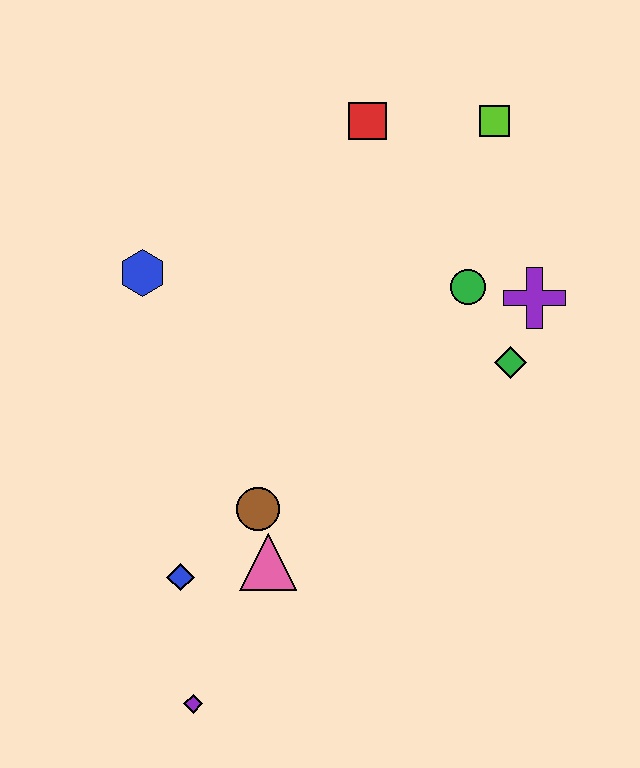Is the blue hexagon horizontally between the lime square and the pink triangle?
No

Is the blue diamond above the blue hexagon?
No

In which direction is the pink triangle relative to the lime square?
The pink triangle is below the lime square.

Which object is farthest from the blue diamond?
The lime square is farthest from the blue diamond.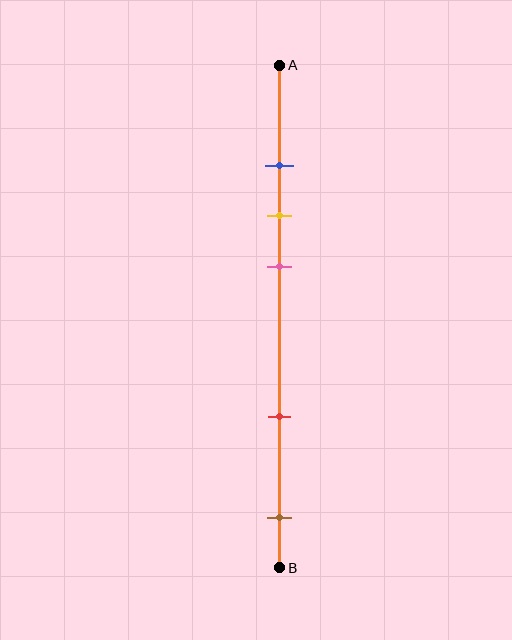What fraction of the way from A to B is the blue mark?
The blue mark is approximately 20% (0.2) of the way from A to B.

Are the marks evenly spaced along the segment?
No, the marks are not evenly spaced.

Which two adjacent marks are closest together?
The blue and yellow marks are the closest adjacent pair.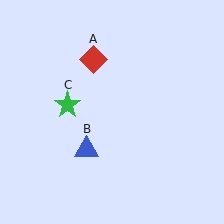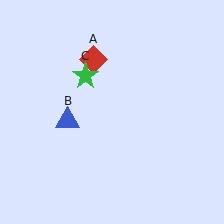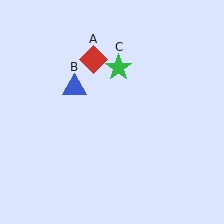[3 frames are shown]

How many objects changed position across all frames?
2 objects changed position: blue triangle (object B), green star (object C).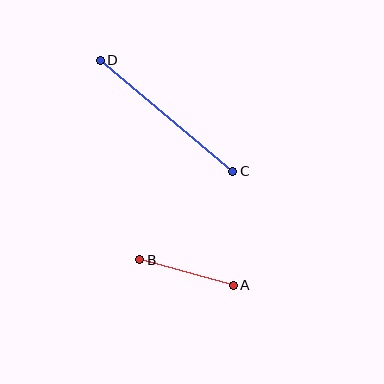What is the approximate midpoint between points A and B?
The midpoint is at approximately (186, 273) pixels.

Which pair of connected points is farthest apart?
Points C and D are farthest apart.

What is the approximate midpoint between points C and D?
The midpoint is at approximately (166, 116) pixels.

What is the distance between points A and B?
The distance is approximately 97 pixels.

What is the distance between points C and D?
The distance is approximately 173 pixels.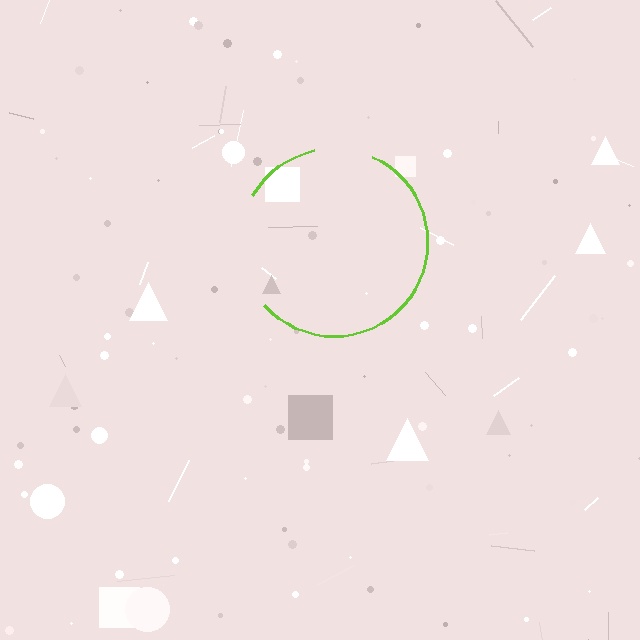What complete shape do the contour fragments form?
The contour fragments form a circle.